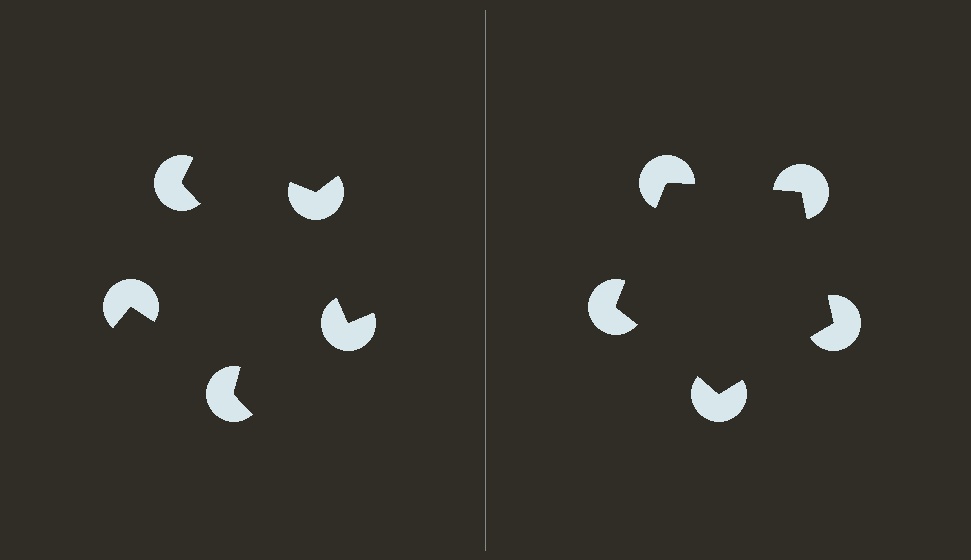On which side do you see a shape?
An illusory pentagon appears on the right side. On the left side the wedge cuts are rotated, so no coherent shape forms.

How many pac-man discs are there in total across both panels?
10 — 5 on each side.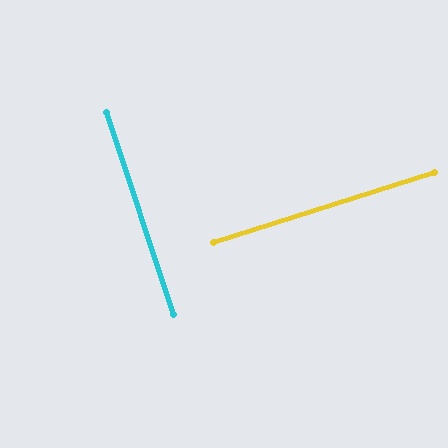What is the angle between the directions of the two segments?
Approximately 89 degrees.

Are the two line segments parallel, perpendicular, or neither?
Perpendicular — they meet at approximately 89°.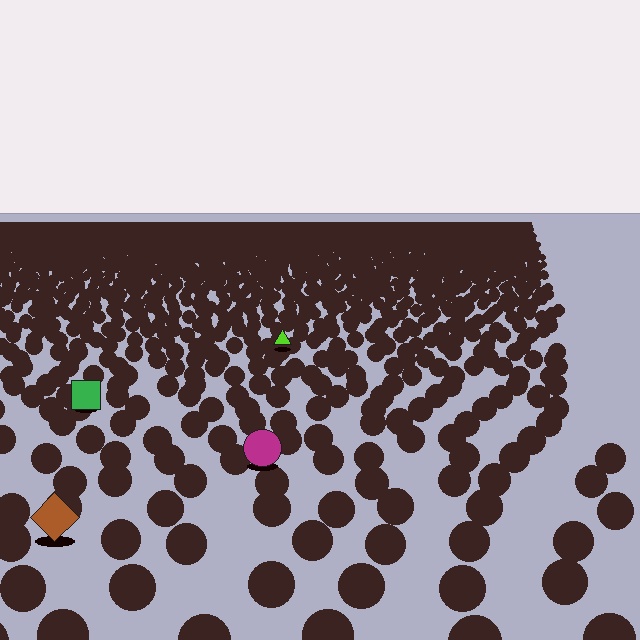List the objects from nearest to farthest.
From nearest to farthest: the brown diamond, the magenta circle, the green square, the lime triangle.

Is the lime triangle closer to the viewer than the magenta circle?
No. The magenta circle is closer — you can tell from the texture gradient: the ground texture is coarser near it.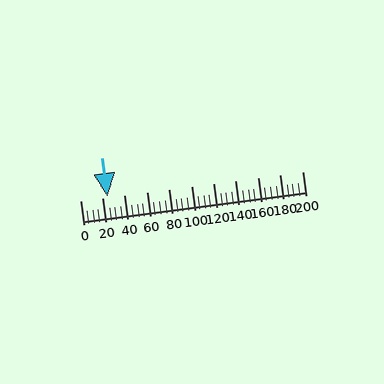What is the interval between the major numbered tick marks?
The major tick marks are spaced 20 units apart.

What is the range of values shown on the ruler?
The ruler shows values from 0 to 200.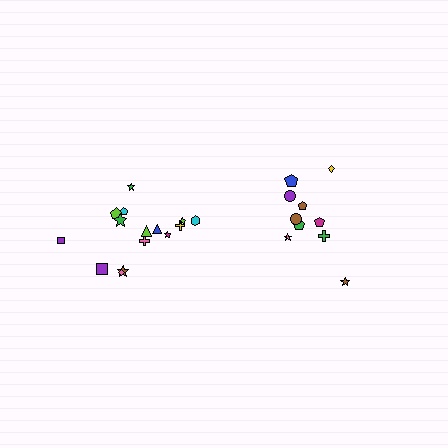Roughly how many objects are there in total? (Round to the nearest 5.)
Roughly 25 objects in total.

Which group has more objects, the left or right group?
The left group.